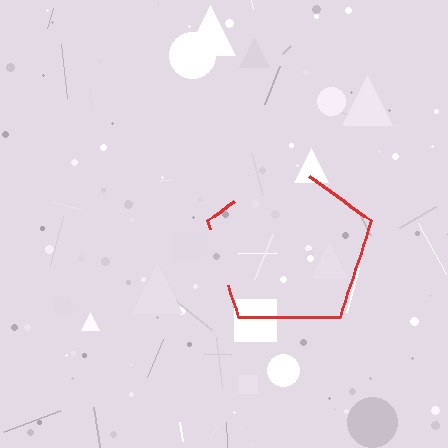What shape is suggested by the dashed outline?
The dashed outline suggests a pentagon.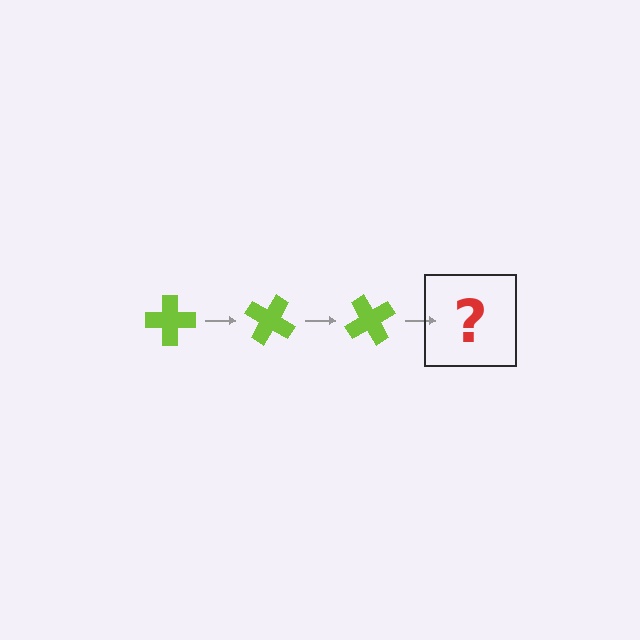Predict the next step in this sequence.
The next step is a lime cross rotated 90 degrees.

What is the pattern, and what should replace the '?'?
The pattern is that the cross rotates 30 degrees each step. The '?' should be a lime cross rotated 90 degrees.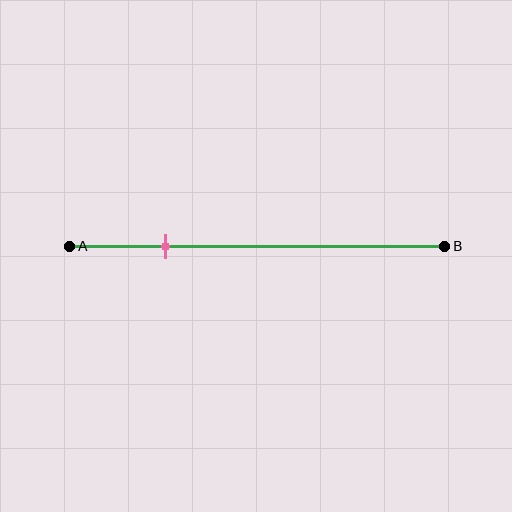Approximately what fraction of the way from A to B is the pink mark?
The pink mark is approximately 25% of the way from A to B.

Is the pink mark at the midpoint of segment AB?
No, the mark is at about 25% from A, not at the 50% midpoint.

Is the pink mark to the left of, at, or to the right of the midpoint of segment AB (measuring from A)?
The pink mark is to the left of the midpoint of segment AB.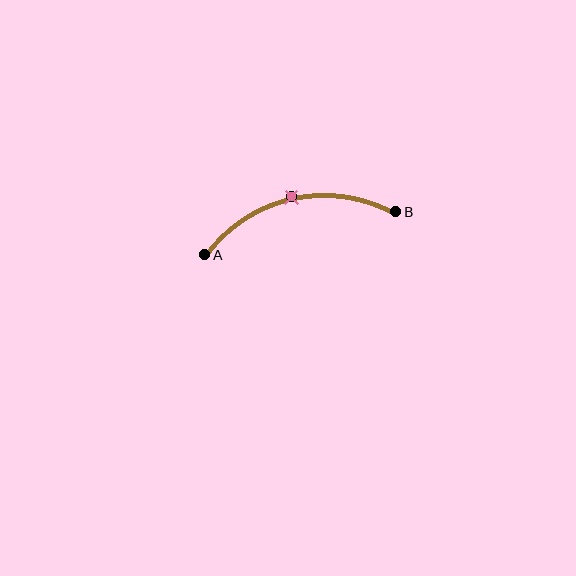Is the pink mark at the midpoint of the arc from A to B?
Yes. The pink mark lies on the arc at equal arc-length from both A and B — it is the arc midpoint.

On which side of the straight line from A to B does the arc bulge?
The arc bulges above the straight line connecting A and B.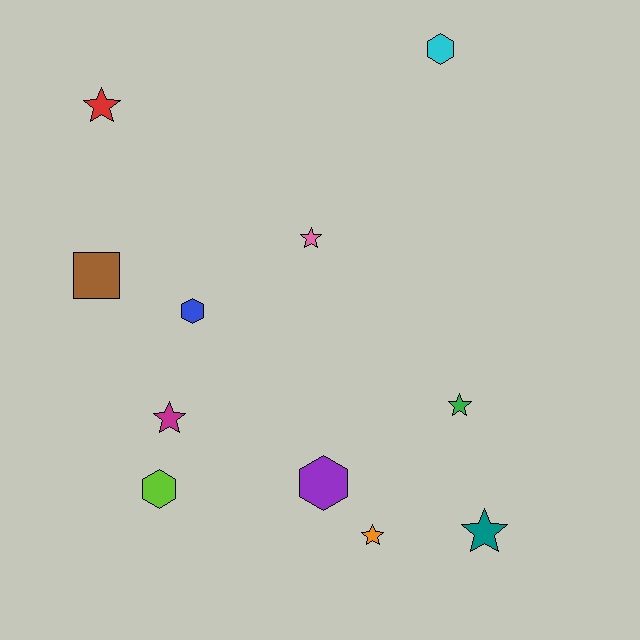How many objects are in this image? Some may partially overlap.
There are 11 objects.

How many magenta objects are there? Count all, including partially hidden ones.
There is 1 magenta object.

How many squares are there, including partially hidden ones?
There is 1 square.